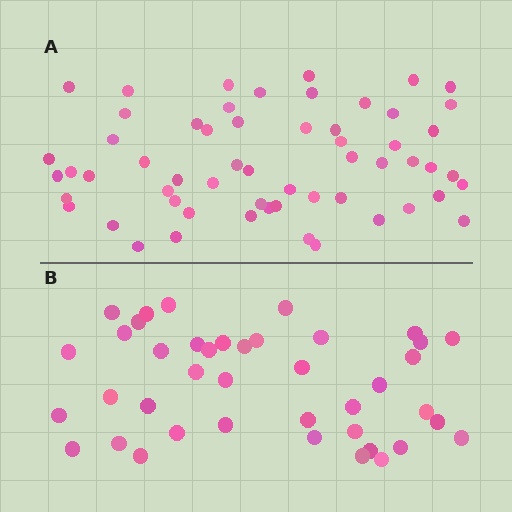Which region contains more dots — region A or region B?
Region A (the top region) has more dots.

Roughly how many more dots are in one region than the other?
Region A has approximately 15 more dots than region B.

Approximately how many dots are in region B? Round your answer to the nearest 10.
About 40 dots. (The exact count is 41, which rounds to 40.)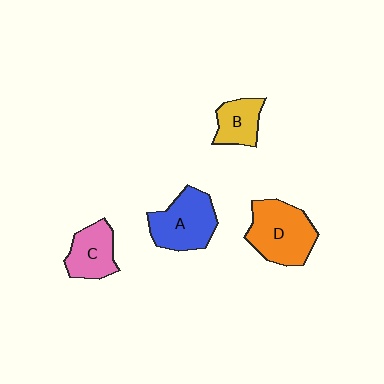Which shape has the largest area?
Shape D (orange).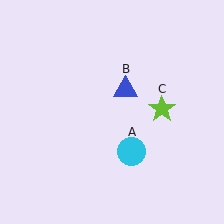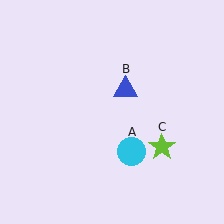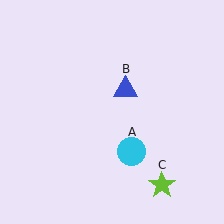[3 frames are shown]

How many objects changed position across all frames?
1 object changed position: lime star (object C).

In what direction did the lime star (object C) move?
The lime star (object C) moved down.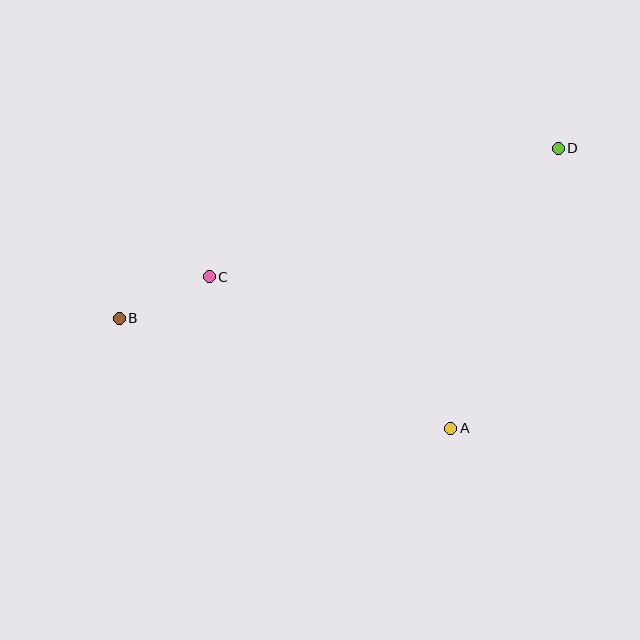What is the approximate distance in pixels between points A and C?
The distance between A and C is approximately 286 pixels.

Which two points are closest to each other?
Points B and C are closest to each other.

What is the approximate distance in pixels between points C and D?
The distance between C and D is approximately 372 pixels.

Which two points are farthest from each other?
Points B and D are farthest from each other.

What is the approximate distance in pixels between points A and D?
The distance between A and D is approximately 300 pixels.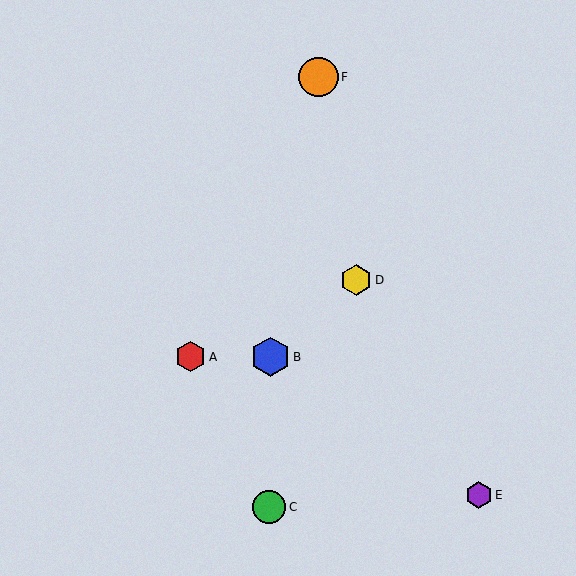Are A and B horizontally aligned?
Yes, both are at y≈357.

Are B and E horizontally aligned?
No, B is at y≈357 and E is at y≈495.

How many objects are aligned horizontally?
2 objects (A, B) are aligned horizontally.